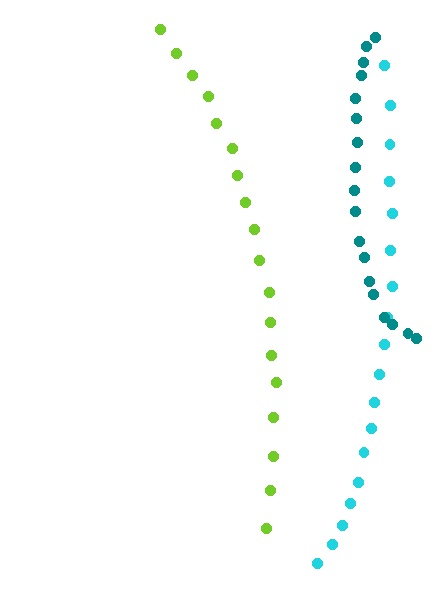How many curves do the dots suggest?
There are 3 distinct paths.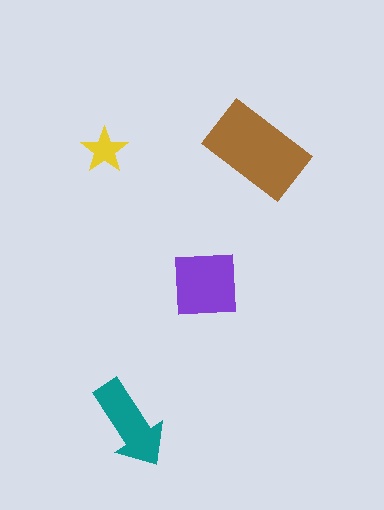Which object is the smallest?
The yellow star.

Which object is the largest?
The brown rectangle.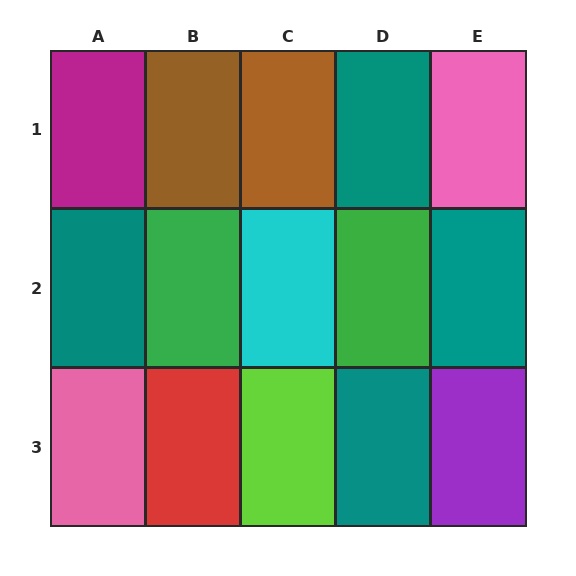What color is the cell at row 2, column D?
Green.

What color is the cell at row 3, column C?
Lime.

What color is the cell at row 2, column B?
Green.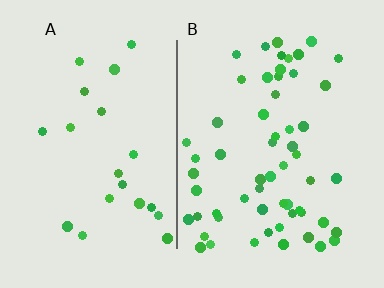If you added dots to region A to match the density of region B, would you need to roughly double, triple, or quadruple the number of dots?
Approximately triple.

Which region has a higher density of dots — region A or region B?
B (the right).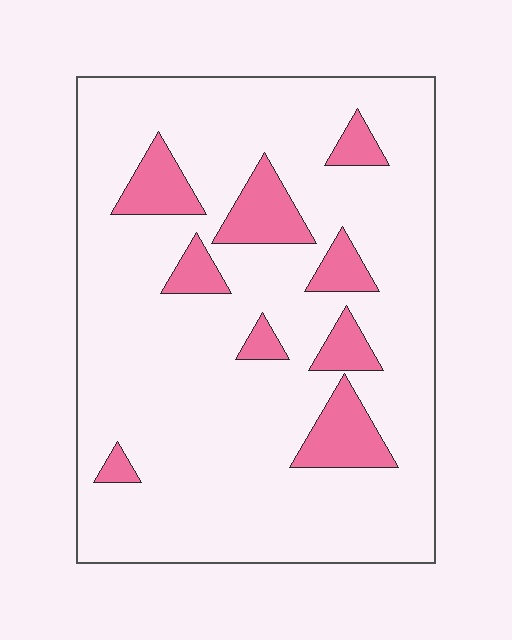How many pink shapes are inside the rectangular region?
9.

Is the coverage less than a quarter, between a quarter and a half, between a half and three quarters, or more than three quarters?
Less than a quarter.